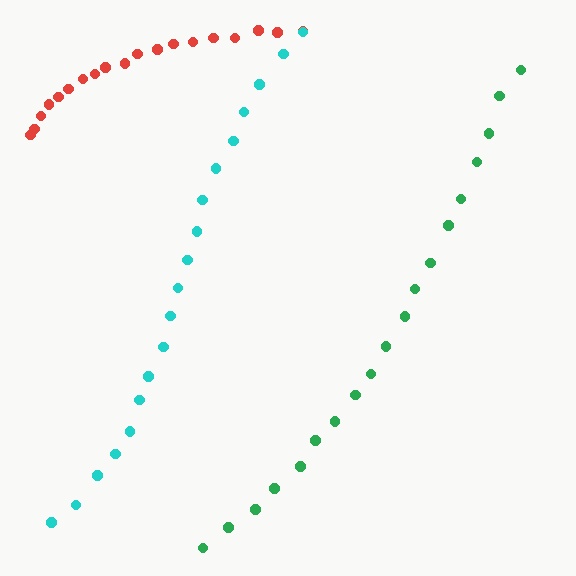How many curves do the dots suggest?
There are 3 distinct paths.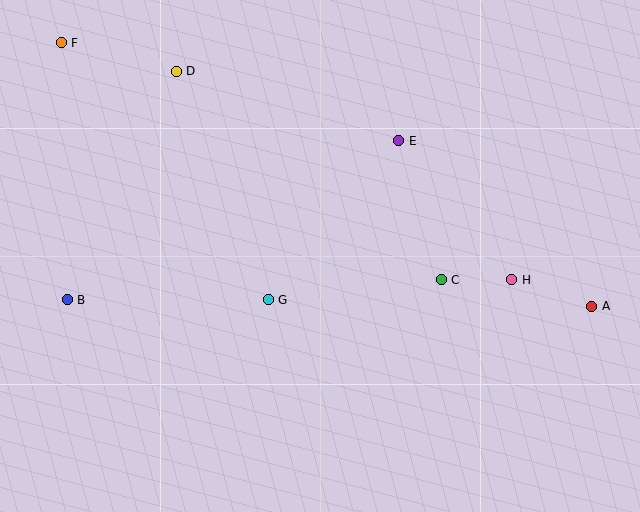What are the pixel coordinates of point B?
Point B is at (67, 300).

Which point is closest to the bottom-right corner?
Point A is closest to the bottom-right corner.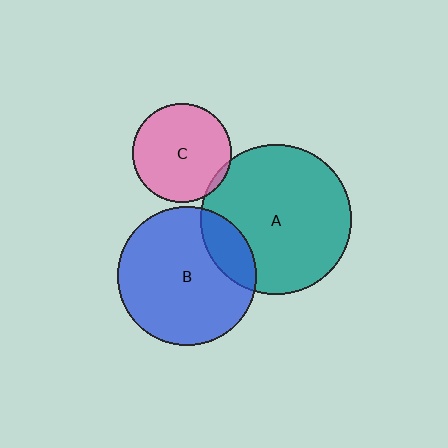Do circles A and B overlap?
Yes.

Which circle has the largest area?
Circle A (teal).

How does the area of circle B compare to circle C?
Approximately 2.0 times.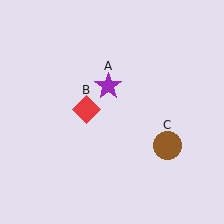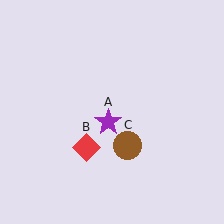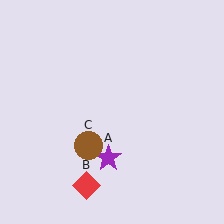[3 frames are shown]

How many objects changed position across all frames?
3 objects changed position: purple star (object A), red diamond (object B), brown circle (object C).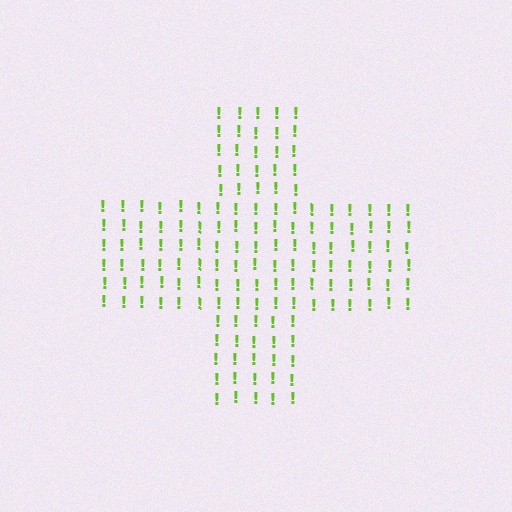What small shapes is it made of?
It is made of small exclamation marks.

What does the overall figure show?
The overall figure shows a cross.